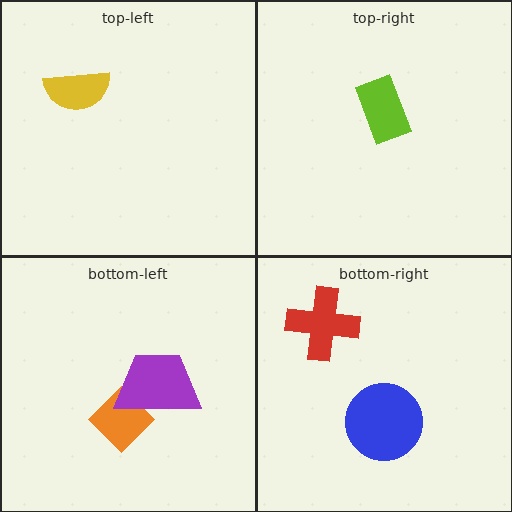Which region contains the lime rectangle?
The top-right region.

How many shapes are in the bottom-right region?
2.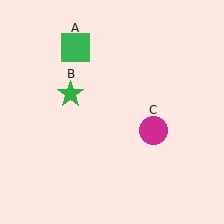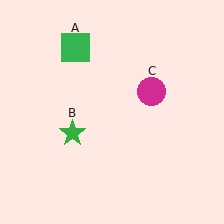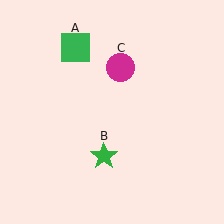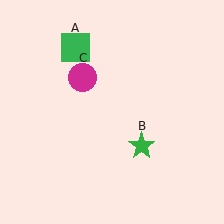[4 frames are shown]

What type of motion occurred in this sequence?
The green star (object B), magenta circle (object C) rotated counterclockwise around the center of the scene.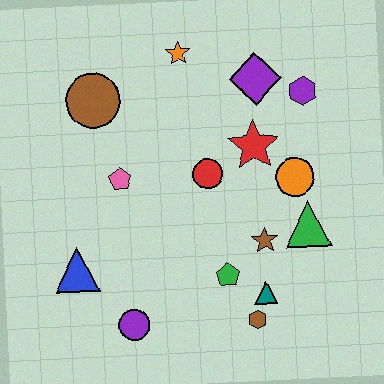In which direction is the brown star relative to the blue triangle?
The brown star is to the right of the blue triangle.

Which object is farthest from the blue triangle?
The purple hexagon is farthest from the blue triangle.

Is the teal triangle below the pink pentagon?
Yes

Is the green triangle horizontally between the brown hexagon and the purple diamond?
No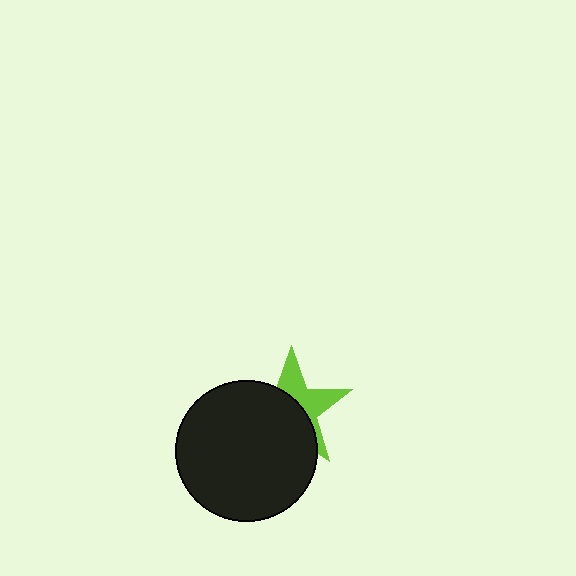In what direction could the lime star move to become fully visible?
The lime star could move toward the upper-right. That would shift it out from behind the black circle entirely.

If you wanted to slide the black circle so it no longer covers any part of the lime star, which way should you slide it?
Slide it toward the lower-left — that is the most direct way to separate the two shapes.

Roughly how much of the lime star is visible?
A small part of it is visible (roughly 41%).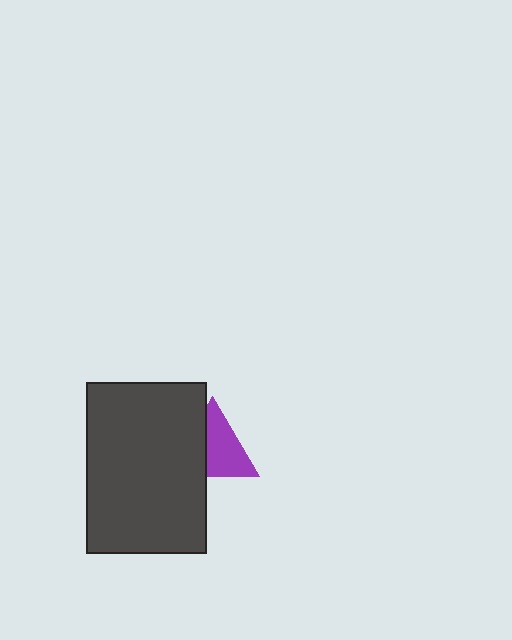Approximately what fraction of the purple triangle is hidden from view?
Roughly 40% of the purple triangle is hidden behind the dark gray rectangle.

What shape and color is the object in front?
The object in front is a dark gray rectangle.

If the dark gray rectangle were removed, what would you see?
You would see the complete purple triangle.